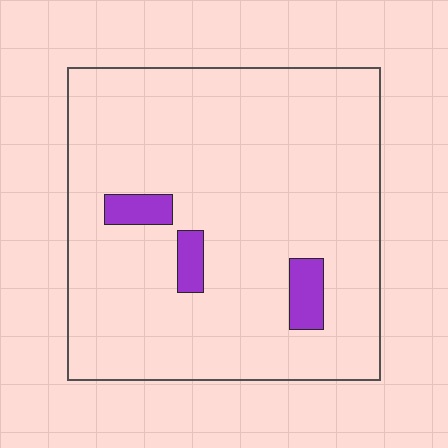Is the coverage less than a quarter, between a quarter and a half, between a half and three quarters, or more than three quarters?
Less than a quarter.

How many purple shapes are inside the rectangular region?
3.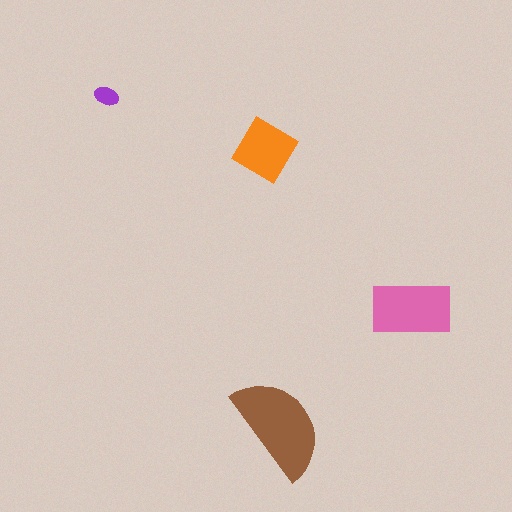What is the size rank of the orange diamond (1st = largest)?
3rd.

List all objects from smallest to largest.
The purple ellipse, the orange diamond, the pink rectangle, the brown semicircle.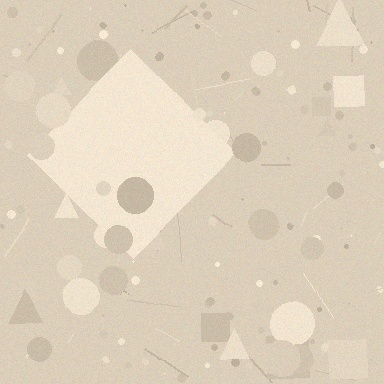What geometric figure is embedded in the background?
A diamond is embedded in the background.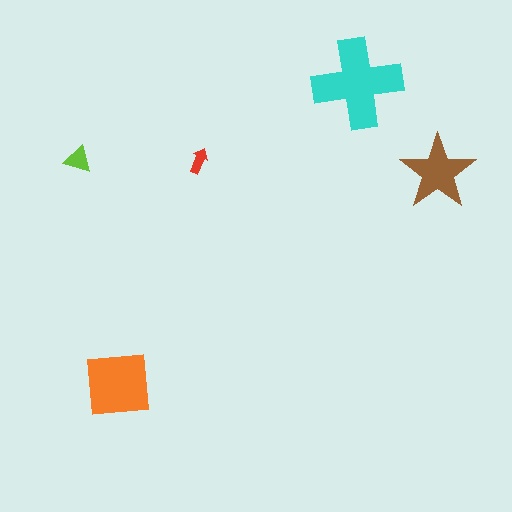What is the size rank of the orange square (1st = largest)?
2nd.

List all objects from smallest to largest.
The red arrow, the lime triangle, the brown star, the orange square, the cyan cross.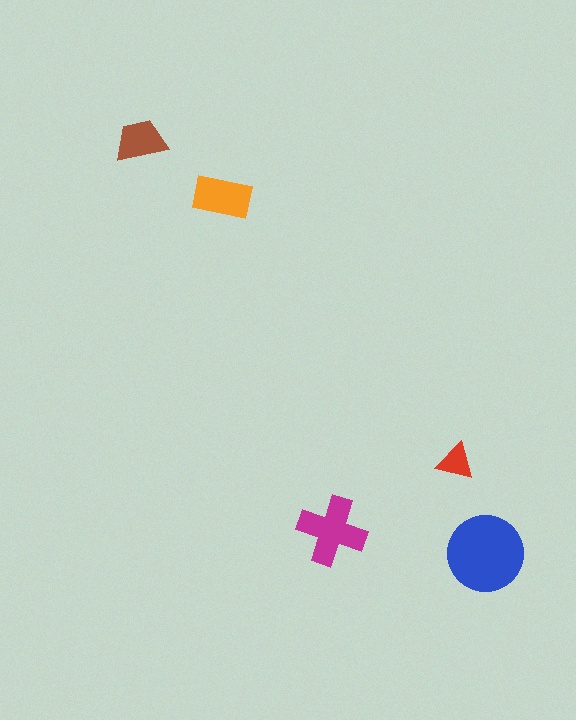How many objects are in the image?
There are 5 objects in the image.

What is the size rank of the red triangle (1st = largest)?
5th.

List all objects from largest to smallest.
The blue circle, the magenta cross, the orange rectangle, the brown trapezoid, the red triangle.